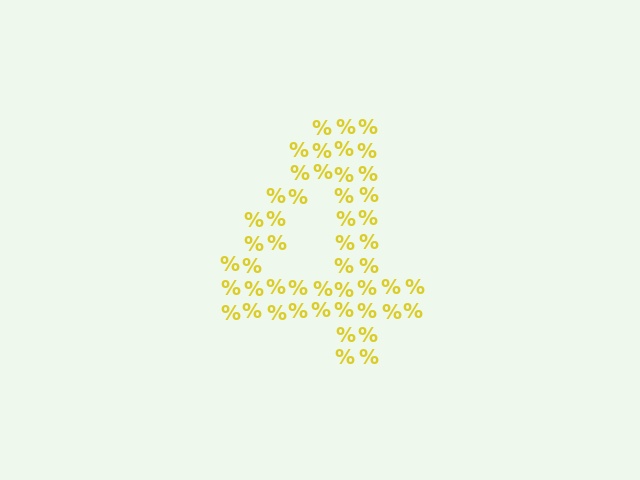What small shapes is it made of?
It is made of small percent signs.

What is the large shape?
The large shape is the digit 4.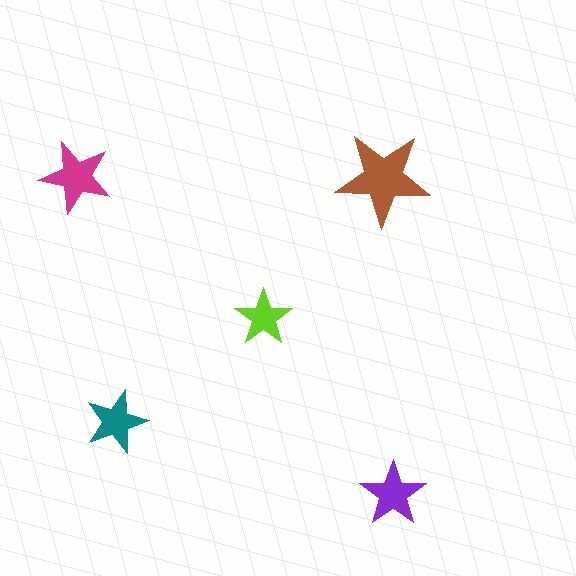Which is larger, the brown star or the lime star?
The brown one.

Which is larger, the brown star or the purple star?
The brown one.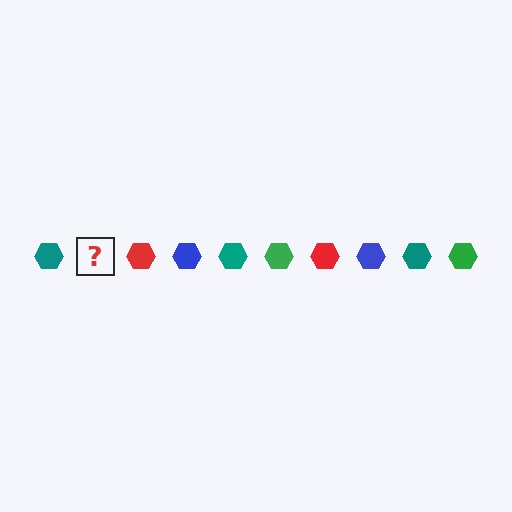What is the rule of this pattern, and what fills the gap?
The rule is that the pattern cycles through teal, green, red, blue hexagons. The gap should be filled with a green hexagon.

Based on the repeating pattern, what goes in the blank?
The blank should be a green hexagon.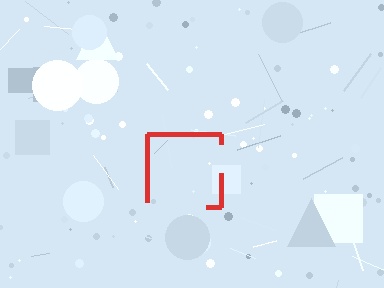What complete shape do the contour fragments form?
The contour fragments form a square.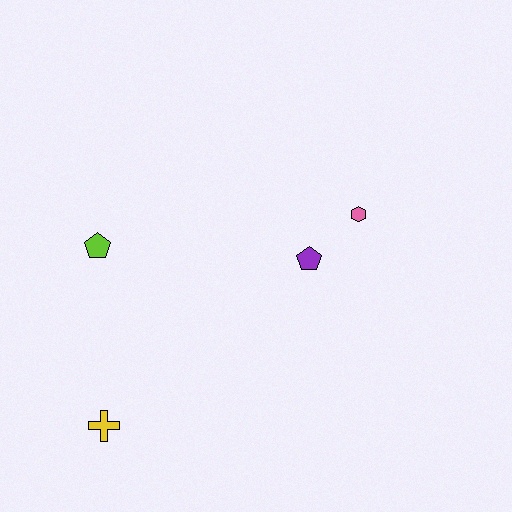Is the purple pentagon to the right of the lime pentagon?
Yes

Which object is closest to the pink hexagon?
The purple pentagon is closest to the pink hexagon.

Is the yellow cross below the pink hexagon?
Yes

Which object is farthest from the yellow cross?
The pink hexagon is farthest from the yellow cross.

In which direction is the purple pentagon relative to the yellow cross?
The purple pentagon is to the right of the yellow cross.